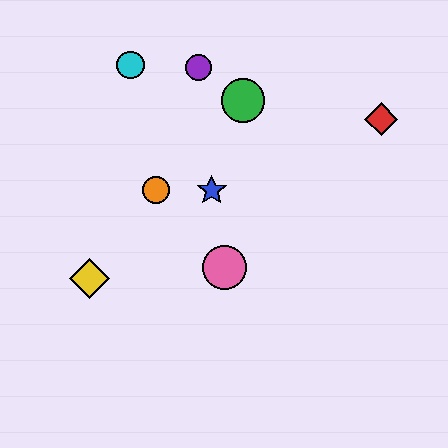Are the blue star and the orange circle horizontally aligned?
Yes, both are at y≈190.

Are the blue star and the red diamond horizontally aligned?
No, the blue star is at y≈190 and the red diamond is at y≈119.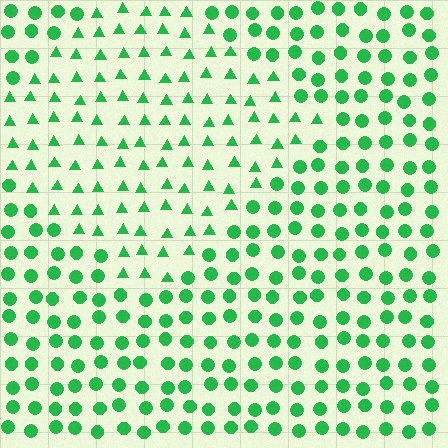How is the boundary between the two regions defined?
The boundary is defined by a change in element shape: triangles inside vs. circles outside. All elements share the same color and spacing.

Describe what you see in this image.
The image is filled with small green elements arranged in a uniform grid. A diamond-shaped region contains triangles, while the surrounding area contains circles. The boundary is defined purely by the change in element shape.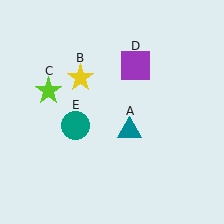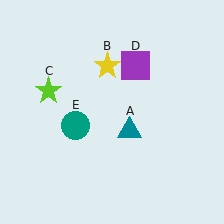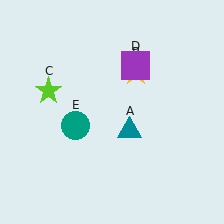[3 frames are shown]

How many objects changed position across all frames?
1 object changed position: yellow star (object B).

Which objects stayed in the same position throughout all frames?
Teal triangle (object A) and lime star (object C) and purple square (object D) and teal circle (object E) remained stationary.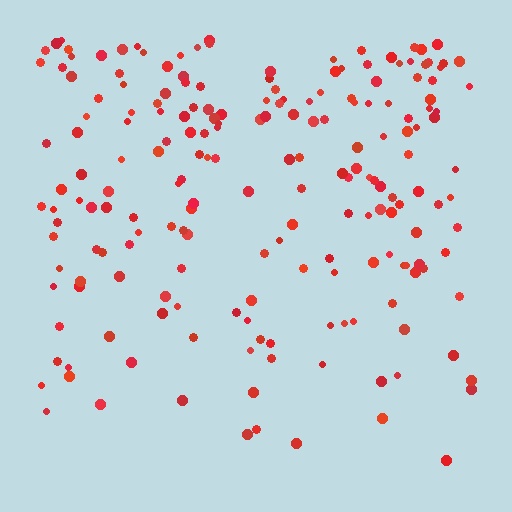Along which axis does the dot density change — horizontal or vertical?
Vertical.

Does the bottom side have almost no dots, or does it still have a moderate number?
Still a moderate number, just noticeably fewer than the top.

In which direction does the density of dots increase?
From bottom to top, with the top side densest.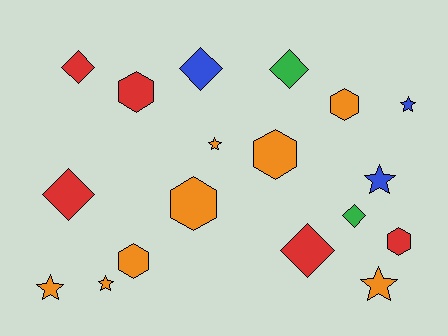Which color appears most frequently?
Orange, with 8 objects.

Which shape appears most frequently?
Star, with 6 objects.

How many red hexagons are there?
There are 2 red hexagons.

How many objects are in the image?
There are 18 objects.